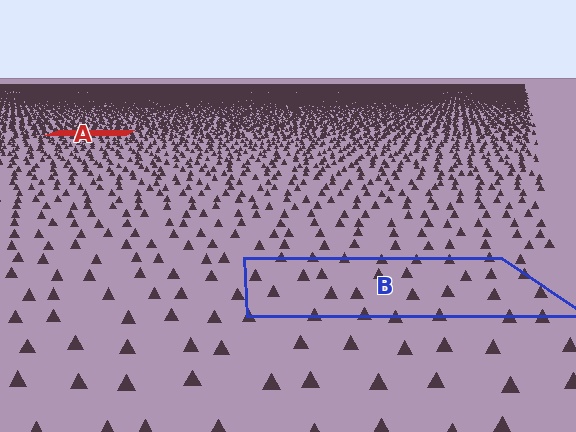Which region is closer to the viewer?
Region B is closer. The texture elements there are larger and more spread out.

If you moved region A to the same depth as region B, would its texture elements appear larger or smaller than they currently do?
They would appear larger. At a closer depth, the same texture elements are projected at a bigger on-screen size.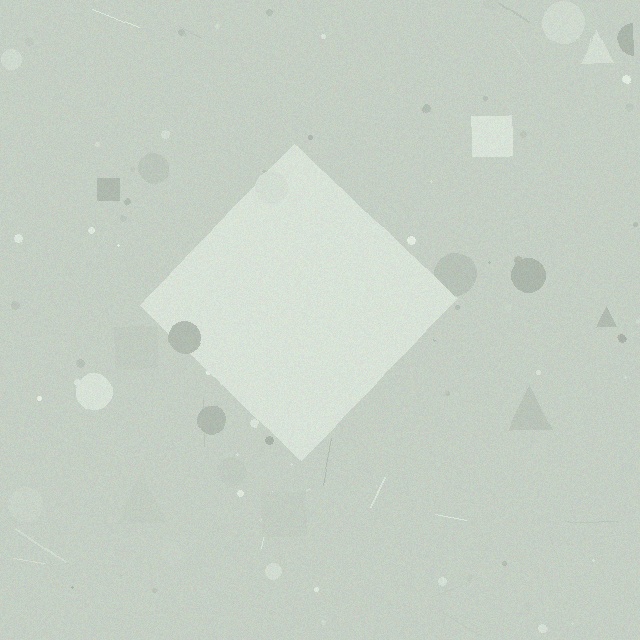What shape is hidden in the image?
A diamond is hidden in the image.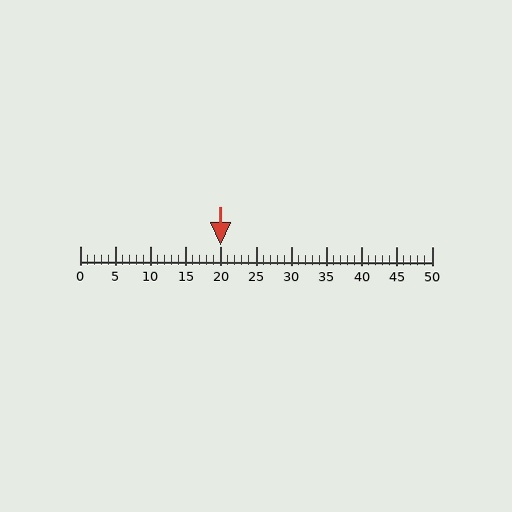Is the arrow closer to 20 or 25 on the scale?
The arrow is closer to 20.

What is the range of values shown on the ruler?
The ruler shows values from 0 to 50.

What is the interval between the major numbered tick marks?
The major tick marks are spaced 5 units apart.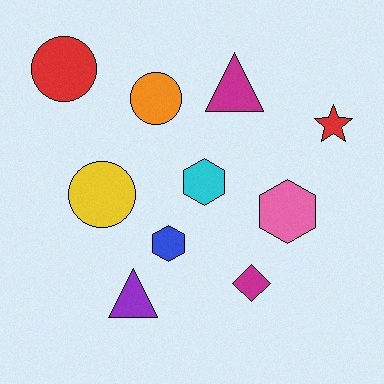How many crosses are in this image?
There are no crosses.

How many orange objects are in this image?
There is 1 orange object.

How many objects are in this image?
There are 10 objects.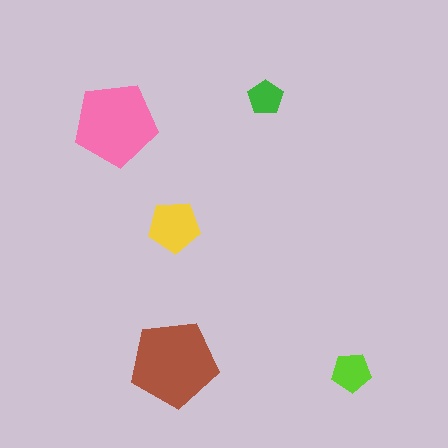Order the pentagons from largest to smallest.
the brown one, the pink one, the yellow one, the lime one, the green one.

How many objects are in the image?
There are 5 objects in the image.